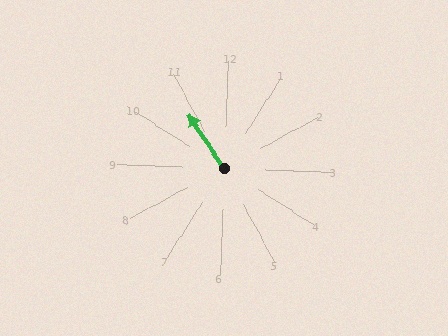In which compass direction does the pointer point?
Northwest.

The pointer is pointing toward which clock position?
Roughly 11 o'clock.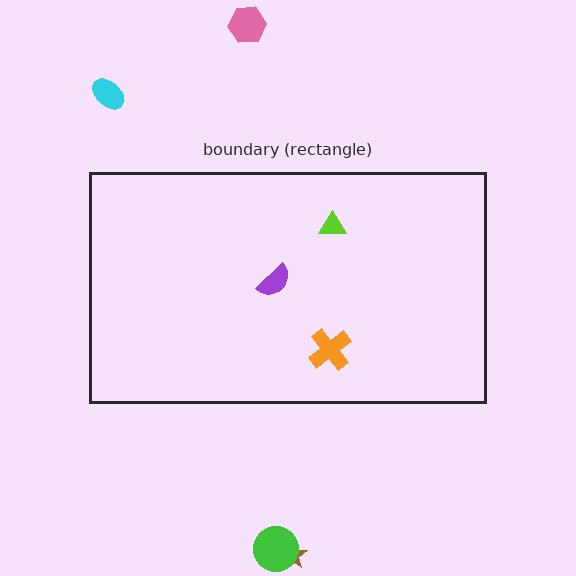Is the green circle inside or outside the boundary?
Outside.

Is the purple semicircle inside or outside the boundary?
Inside.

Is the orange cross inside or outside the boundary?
Inside.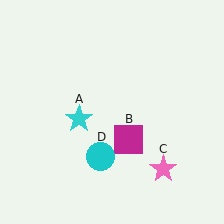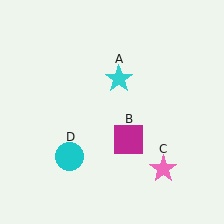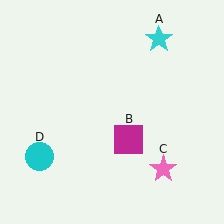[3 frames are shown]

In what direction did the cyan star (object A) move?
The cyan star (object A) moved up and to the right.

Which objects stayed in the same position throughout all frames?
Magenta square (object B) and pink star (object C) remained stationary.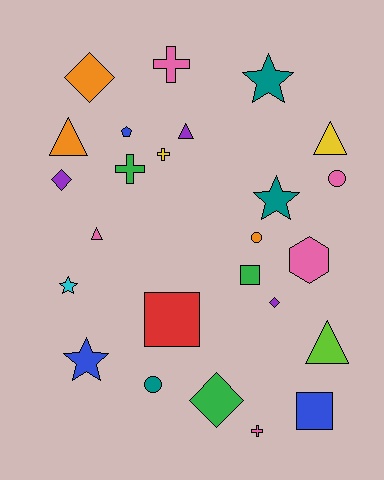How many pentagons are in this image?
There is 1 pentagon.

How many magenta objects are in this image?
There are no magenta objects.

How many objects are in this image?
There are 25 objects.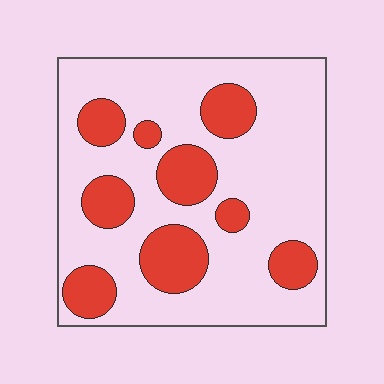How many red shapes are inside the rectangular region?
9.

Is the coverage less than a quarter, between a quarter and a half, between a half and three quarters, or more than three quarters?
Between a quarter and a half.